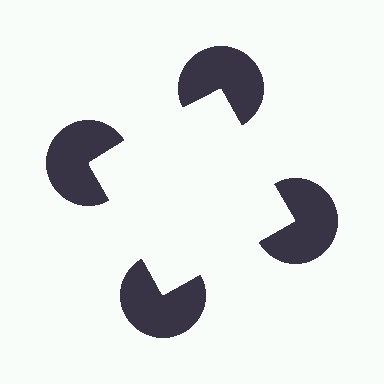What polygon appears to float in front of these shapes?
An illusory square — its edges are inferred from the aligned wedge cuts in the pac-man discs, not physically drawn.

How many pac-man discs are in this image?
There are 4 — one at each vertex of the illusory square.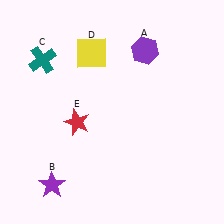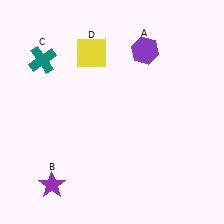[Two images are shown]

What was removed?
The red star (E) was removed in Image 2.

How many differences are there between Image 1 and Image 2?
There is 1 difference between the two images.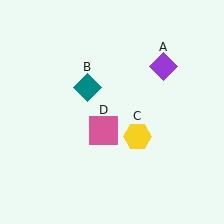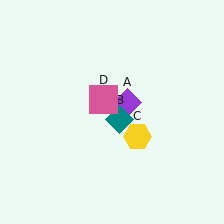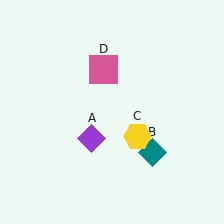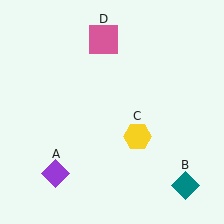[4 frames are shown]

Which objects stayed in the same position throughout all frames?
Yellow hexagon (object C) remained stationary.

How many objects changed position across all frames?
3 objects changed position: purple diamond (object A), teal diamond (object B), pink square (object D).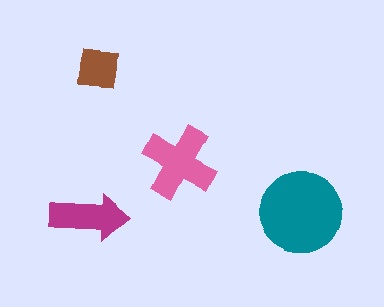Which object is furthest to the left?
The magenta arrow is leftmost.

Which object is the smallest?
The brown square.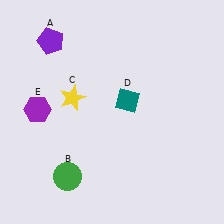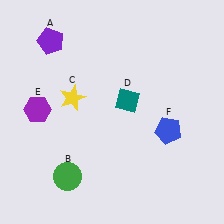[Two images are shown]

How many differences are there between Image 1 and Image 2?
There is 1 difference between the two images.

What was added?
A blue pentagon (F) was added in Image 2.